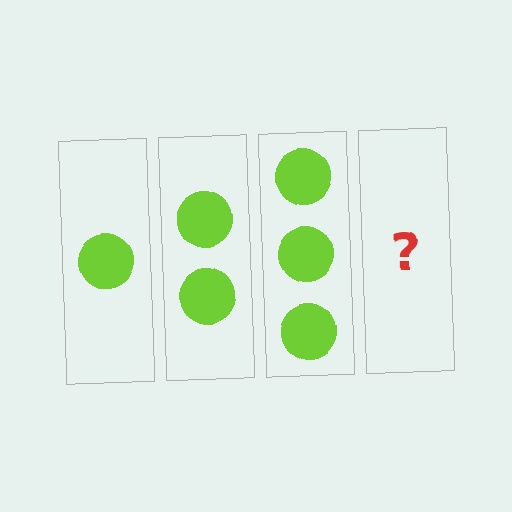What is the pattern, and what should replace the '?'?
The pattern is that each step adds one more circle. The '?' should be 4 circles.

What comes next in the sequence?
The next element should be 4 circles.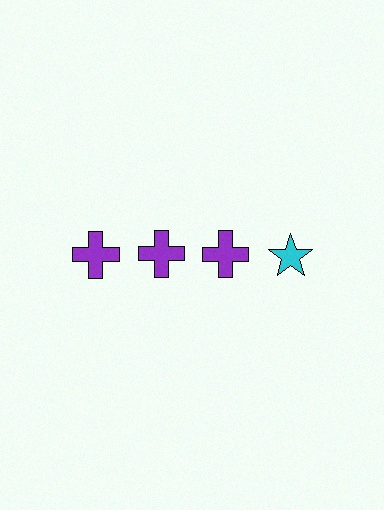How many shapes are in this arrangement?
There are 4 shapes arranged in a grid pattern.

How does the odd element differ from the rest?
It differs in both color (cyan instead of purple) and shape (star instead of cross).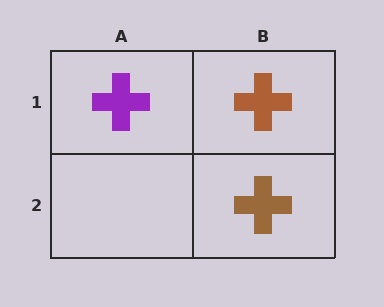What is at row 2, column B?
A brown cross.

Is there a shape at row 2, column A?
No, that cell is empty.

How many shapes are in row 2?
1 shape.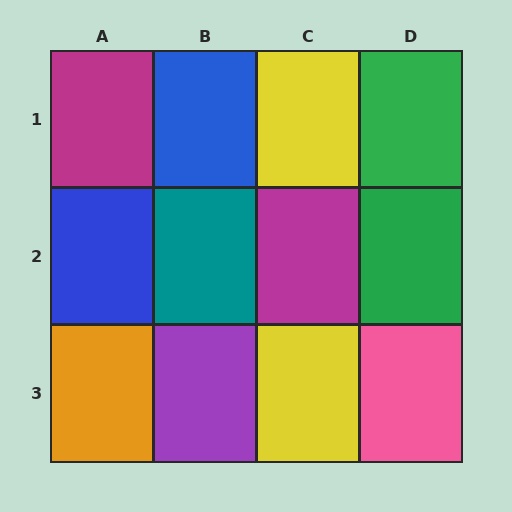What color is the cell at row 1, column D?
Green.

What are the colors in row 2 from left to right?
Blue, teal, magenta, green.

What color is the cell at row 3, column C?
Yellow.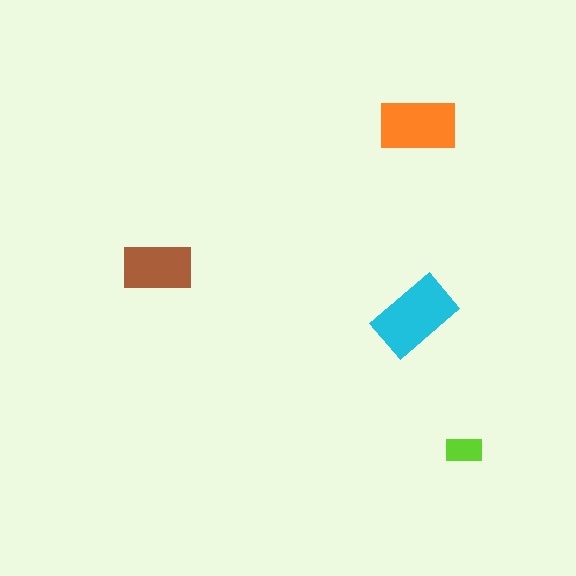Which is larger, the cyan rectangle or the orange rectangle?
The cyan one.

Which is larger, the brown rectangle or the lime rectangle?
The brown one.